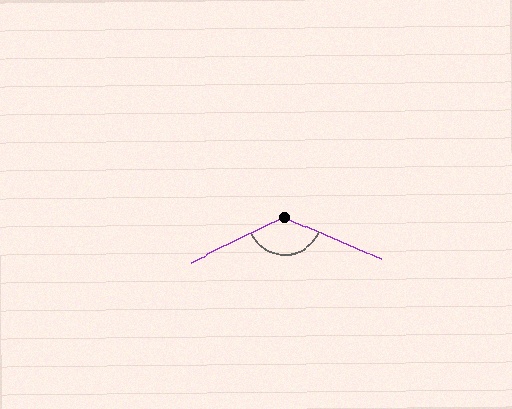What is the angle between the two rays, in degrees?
Approximately 131 degrees.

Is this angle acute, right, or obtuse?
It is obtuse.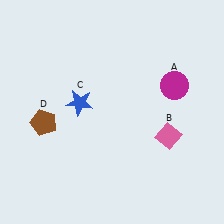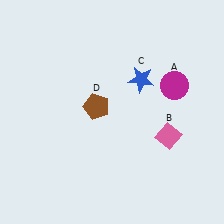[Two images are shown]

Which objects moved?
The objects that moved are: the blue star (C), the brown pentagon (D).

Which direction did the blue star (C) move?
The blue star (C) moved right.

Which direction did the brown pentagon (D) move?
The brown pentagon (D) moved right.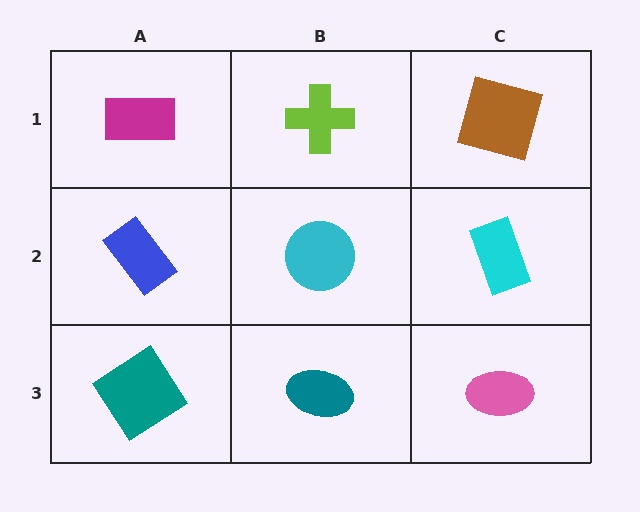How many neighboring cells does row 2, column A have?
3.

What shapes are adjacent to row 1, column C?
A cyan rectangle (row 2, column C), a lime cross (row 1, column B).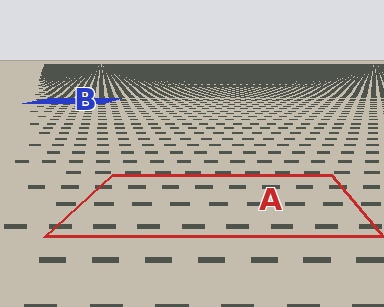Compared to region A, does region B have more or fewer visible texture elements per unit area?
Region B has more texture elements per unit area — they are packed more densely because it is farther away.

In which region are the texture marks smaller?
The texture marks are smaller in region B, because it is farther away.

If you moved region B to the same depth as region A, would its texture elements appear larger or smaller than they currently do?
They would appear larger. At a closer depth, the same texture elements are projected at a bigger on-screen size.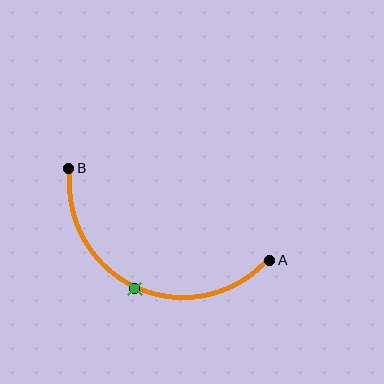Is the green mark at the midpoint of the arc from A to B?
Yes. The green mark lies on the arc at equal arc-length from both A and B — it is the arc midpoint.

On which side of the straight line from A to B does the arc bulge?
The arc bulges below the straight line connecting A and B.